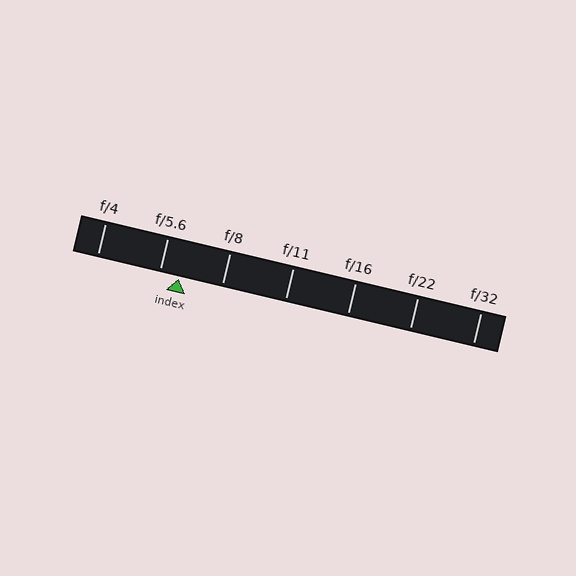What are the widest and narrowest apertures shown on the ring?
The widest aperture shown is f/4 and the narrowest is f/32.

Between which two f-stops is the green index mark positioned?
The index mark is between f/5.6 and f/8.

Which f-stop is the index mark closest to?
The index mark is closest to f/5.6.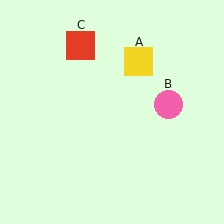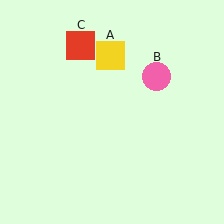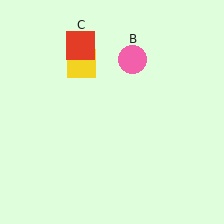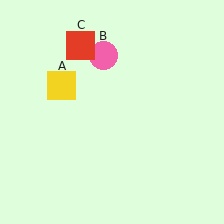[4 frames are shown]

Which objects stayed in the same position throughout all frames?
Red square (object C) remained stationary.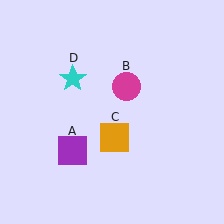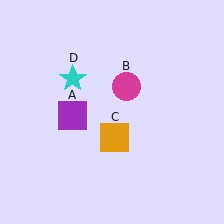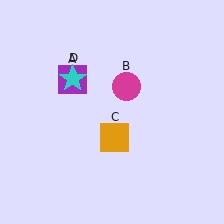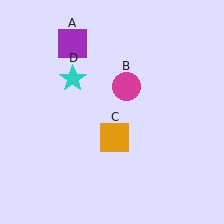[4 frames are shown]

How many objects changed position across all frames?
1 object changed position: purple square (object A).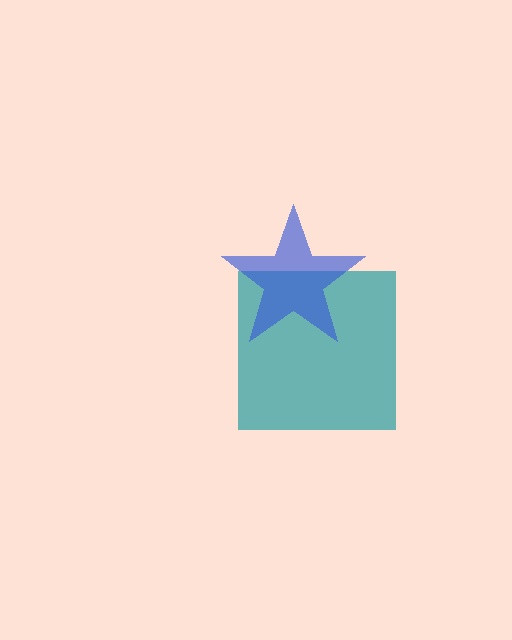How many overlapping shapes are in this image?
There are 2 overlapping shapes in the image.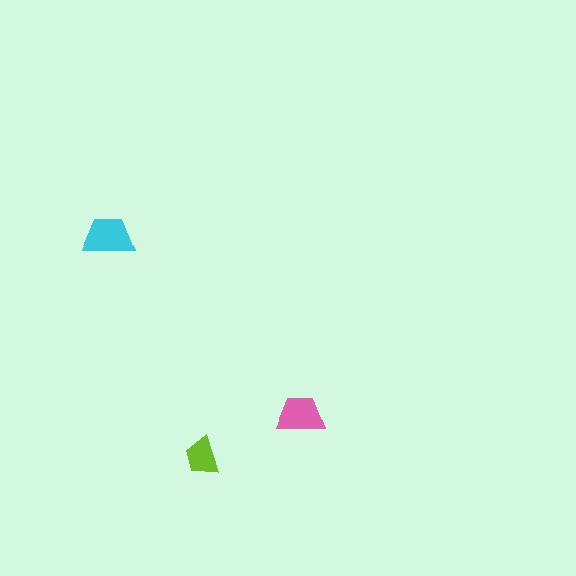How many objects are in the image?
There are 3 objects in the image.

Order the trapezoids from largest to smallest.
the cyan one, the pink one, the lime one.